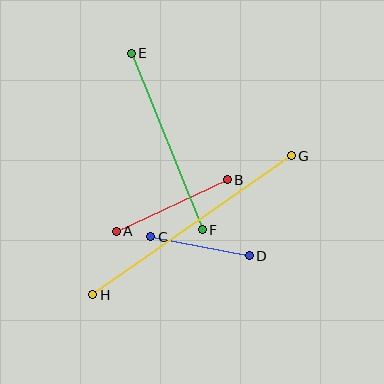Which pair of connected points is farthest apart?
Points G and H are farthest apart.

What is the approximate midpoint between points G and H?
The midpoint is at approximately (192, 225) pixels.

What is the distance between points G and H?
The distance is approximately 242 pixels.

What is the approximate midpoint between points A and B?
The midpoint is at approximately (172, 206) pixels.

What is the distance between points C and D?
The distance is approximately 100 pixels.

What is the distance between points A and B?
The distance is approximately 122 pixels.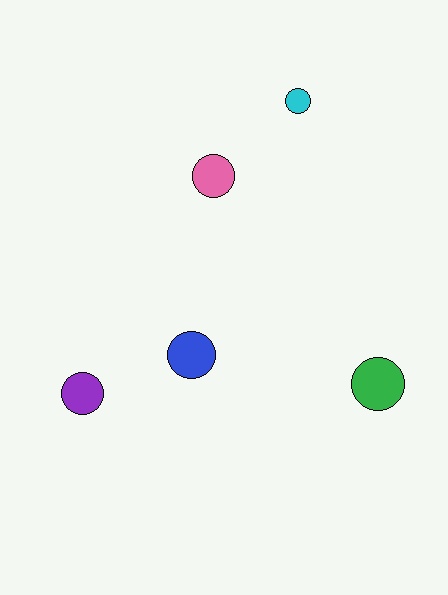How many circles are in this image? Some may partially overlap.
There are 5 circles.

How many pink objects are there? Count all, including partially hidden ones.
There is 1 pink object.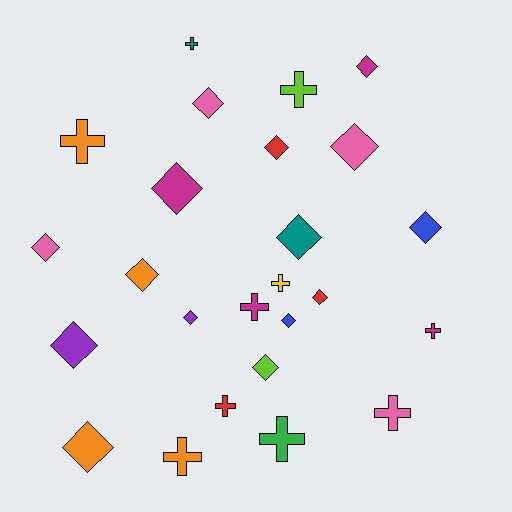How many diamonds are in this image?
There are 15 diamonds.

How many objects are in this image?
There are 25 objects.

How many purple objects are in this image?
There are 2 purple objects.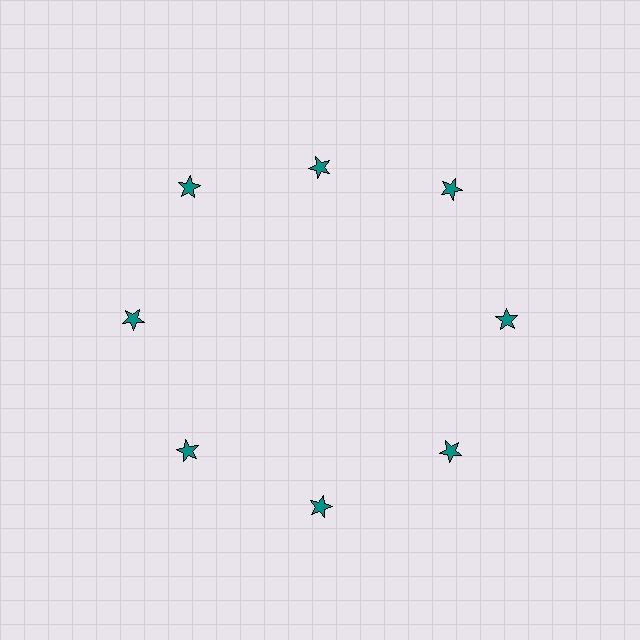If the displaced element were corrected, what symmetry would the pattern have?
It would have 8-fold rotational symmetry — the pattern would map onto itself every 45 degrees.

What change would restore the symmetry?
The symmetry would be restored by moving it outward, back onto the ring so that all 8 stars sit at equal angles and equal distance from the center.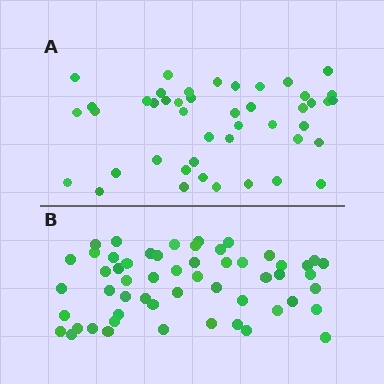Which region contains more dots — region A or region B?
Region B (the bottom region) has more dots.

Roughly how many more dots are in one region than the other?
Region B has roughly 10 or so more dots than region A.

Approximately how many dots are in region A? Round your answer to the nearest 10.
About 40 dots. (The exact count is 45, which rounds to 40.)